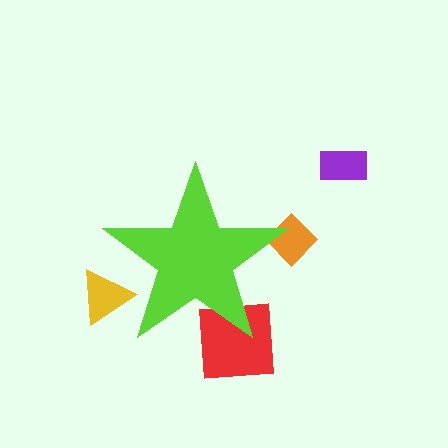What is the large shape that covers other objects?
A lime star.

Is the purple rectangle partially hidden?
No, the purple rectangle is fully visible.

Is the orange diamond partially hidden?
Yes, the orange diamond is partially hidden behind the lime star.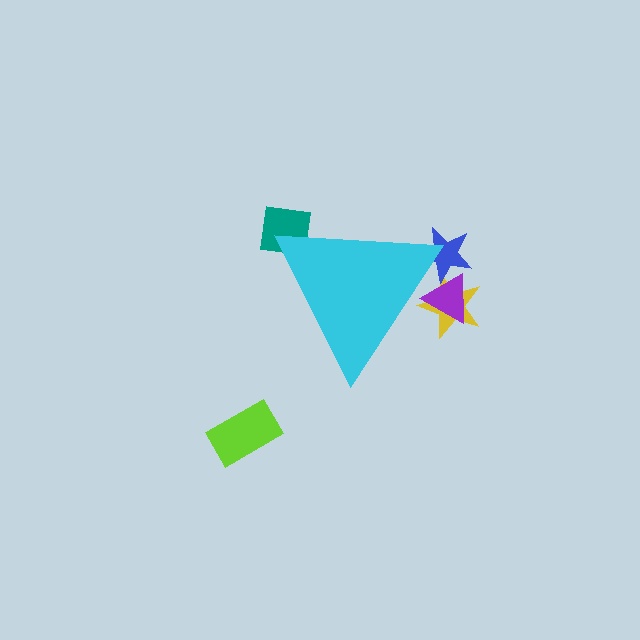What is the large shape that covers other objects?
A cyan triangle.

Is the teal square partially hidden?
Yes, the teal square is partially hidden behind the cyan triangle.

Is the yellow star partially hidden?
Yes, the yellow star is partially hidden behind the cyan triangle.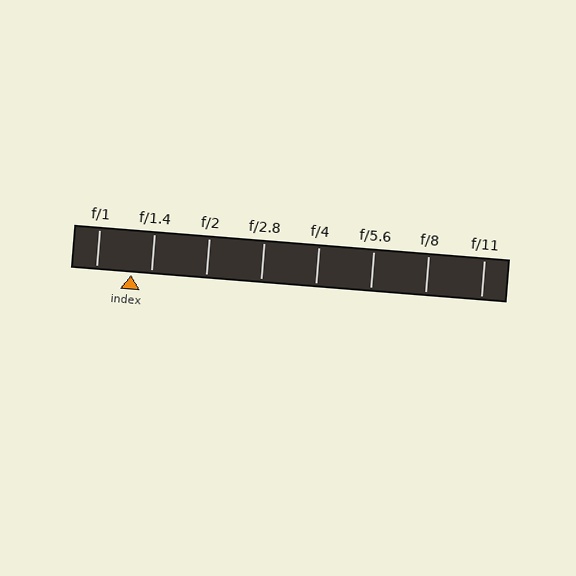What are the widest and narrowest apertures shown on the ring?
The widest aperture shown is f/1 and the narrowest is f/11.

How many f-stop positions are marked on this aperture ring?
There are 8 f-stop positions marked.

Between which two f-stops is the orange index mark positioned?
The index mark is between f/1 and f/1.4.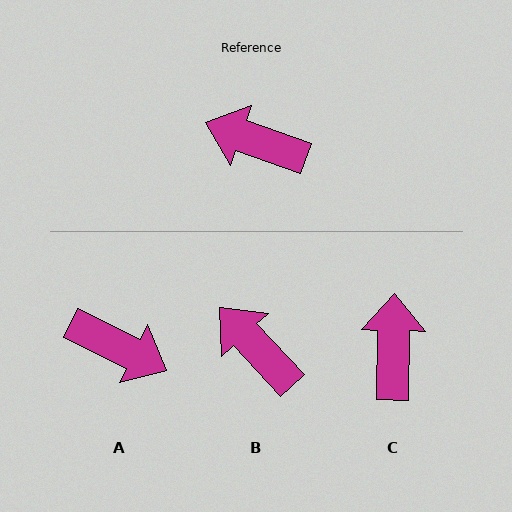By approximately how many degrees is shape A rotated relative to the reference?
Approximately 174 degrees counter-clockwise.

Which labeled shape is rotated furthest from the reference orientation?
A, about 174 degrees away.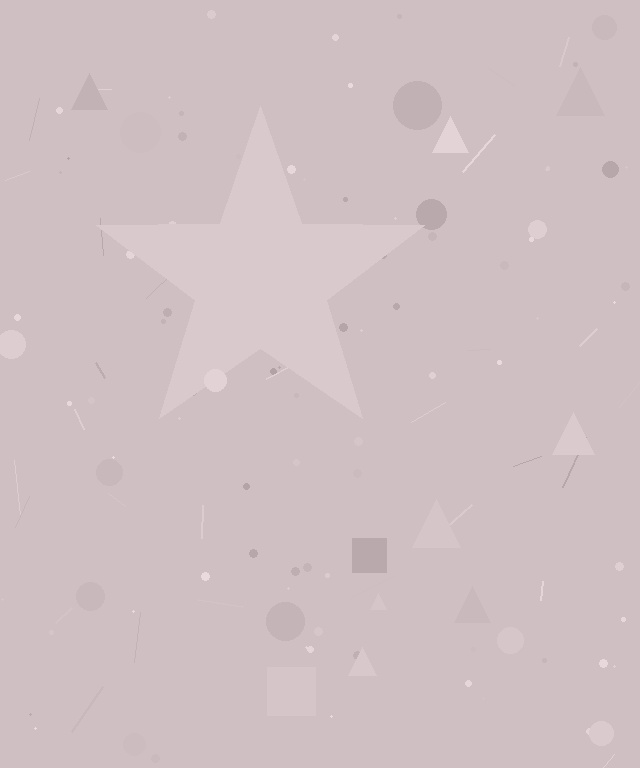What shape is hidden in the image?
A star is hidden in the image.